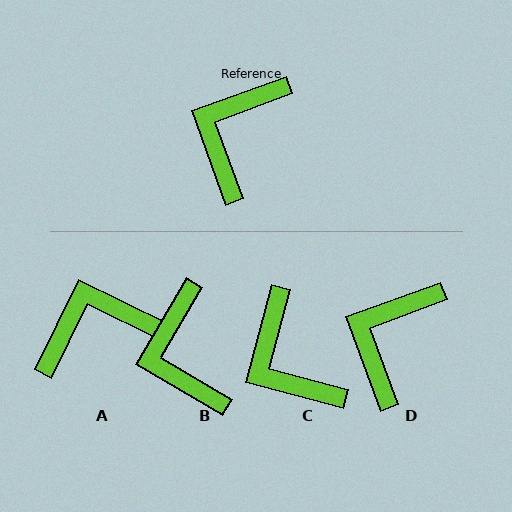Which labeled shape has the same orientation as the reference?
D.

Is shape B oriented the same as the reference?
No, it is off by about 40 degrees.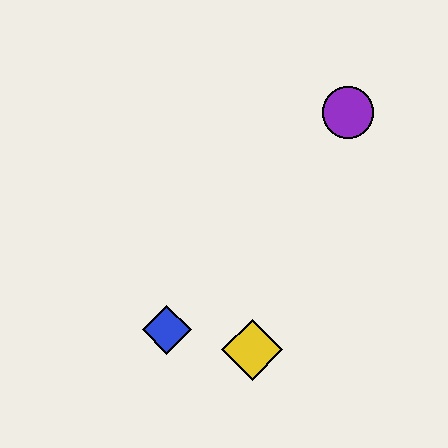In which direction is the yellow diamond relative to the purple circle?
The yellow diamond is below the purple circle.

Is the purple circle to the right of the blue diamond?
Yes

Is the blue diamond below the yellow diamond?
No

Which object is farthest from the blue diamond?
The purple circle is farthest from the blue diamond.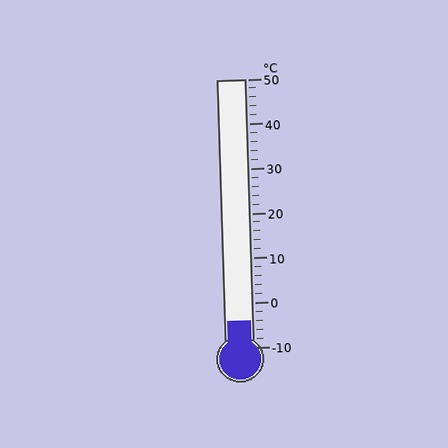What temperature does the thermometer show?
The thermometer shows approximately -4°C.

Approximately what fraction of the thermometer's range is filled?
The thermometer is filled to approximately 10% of its range.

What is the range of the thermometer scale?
The thermometer scale ranges from -10°C to 50°C.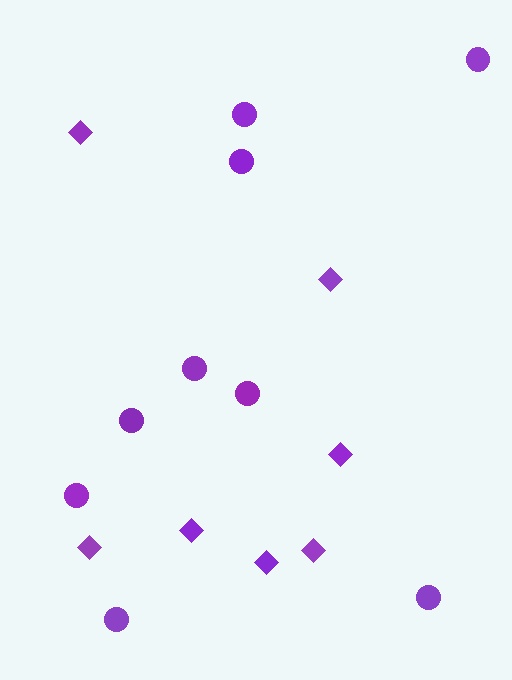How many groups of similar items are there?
There are 2 groups: one group of diamonds (7) and one group of circles (9).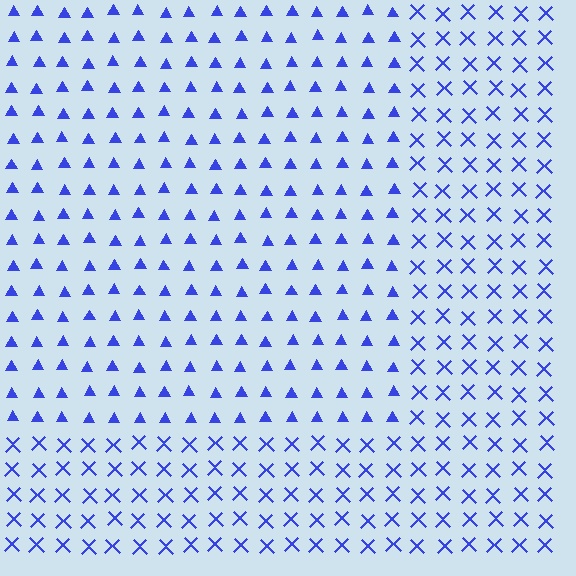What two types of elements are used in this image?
The image uses triangles inside the rectangle region and X marks outside it.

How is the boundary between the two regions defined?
The boundary is defined by a change in element shape: triangles inside vs. X marks outside. All elements share the same color and spacing.